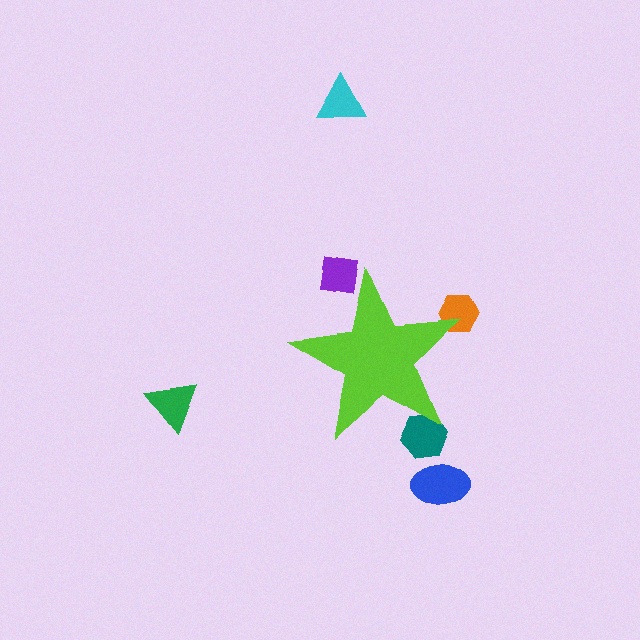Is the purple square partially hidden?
Yes, the purple square is partially hidden behind the lime star.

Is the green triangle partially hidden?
No, the green triangle is fully visible.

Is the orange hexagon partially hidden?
Yes, the orange hexagon is partially hidden behind the lime star.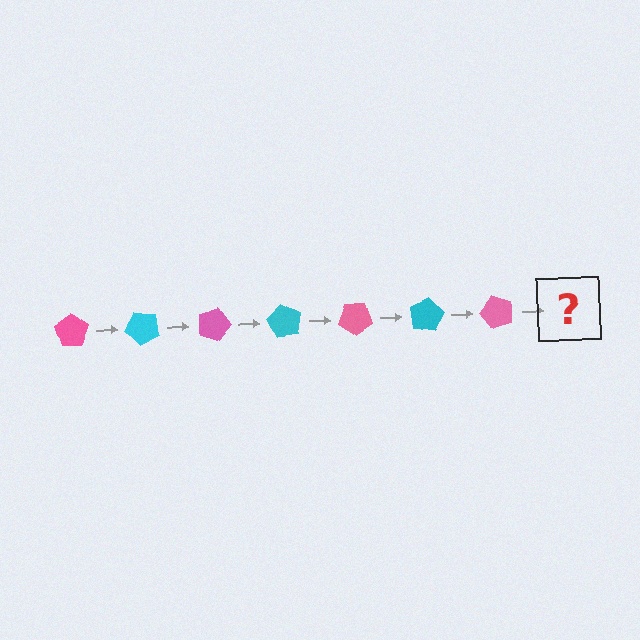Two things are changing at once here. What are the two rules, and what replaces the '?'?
The two rules are that it rotates 45 degrees each step and the color cycles through pink and cyan. The '?' should be a cyan pentagon, rotated 315 degrees from the start.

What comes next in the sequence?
The next element should be a cyan pentagon, rotated 315 degrees from the start.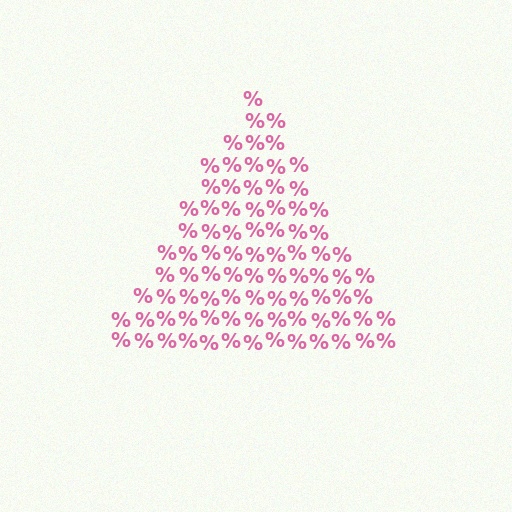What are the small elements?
The small elements are percent signs.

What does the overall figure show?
The overall figure shows a triangle.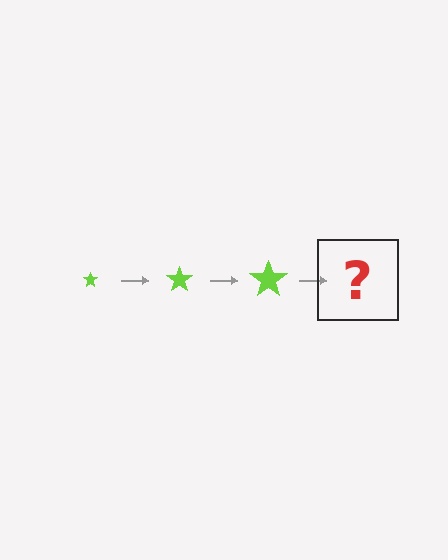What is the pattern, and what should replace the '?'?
The pattern is that the star gets progressively larger each step. The '?' should be a lime star, larger than the previous one.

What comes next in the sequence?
The next element should be a lime star, larger than the previous one.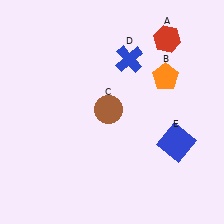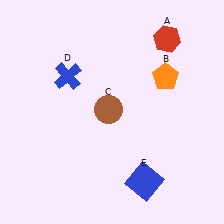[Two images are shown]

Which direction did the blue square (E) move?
The blue square (E) moved down.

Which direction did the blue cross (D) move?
The blue cross (D) moved left.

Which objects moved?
The objects that moved are: the blue cross (D), the blue square (E).